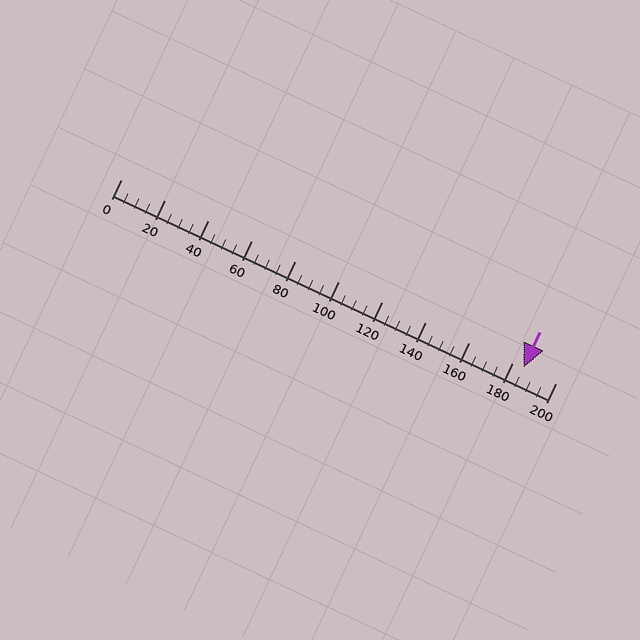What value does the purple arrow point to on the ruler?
The purple arrow points to approximately 185.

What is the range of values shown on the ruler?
The ruler shows values from 0 to 200.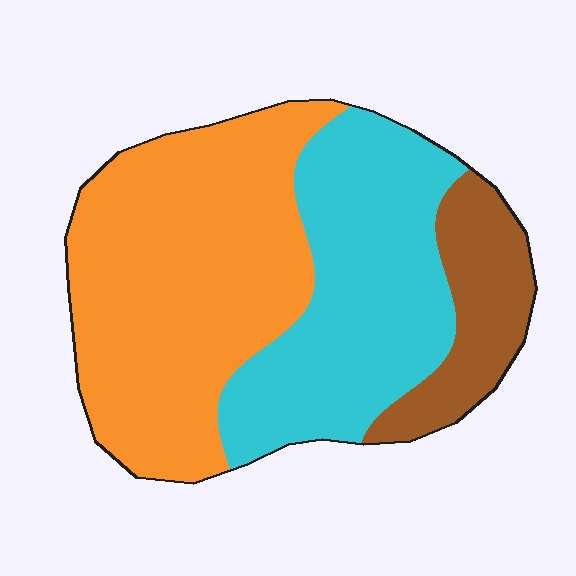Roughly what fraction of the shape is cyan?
Cyan covers about 35% of the shape.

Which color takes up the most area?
Orange, at roughly 50%.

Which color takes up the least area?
Brown, at roughly 15%.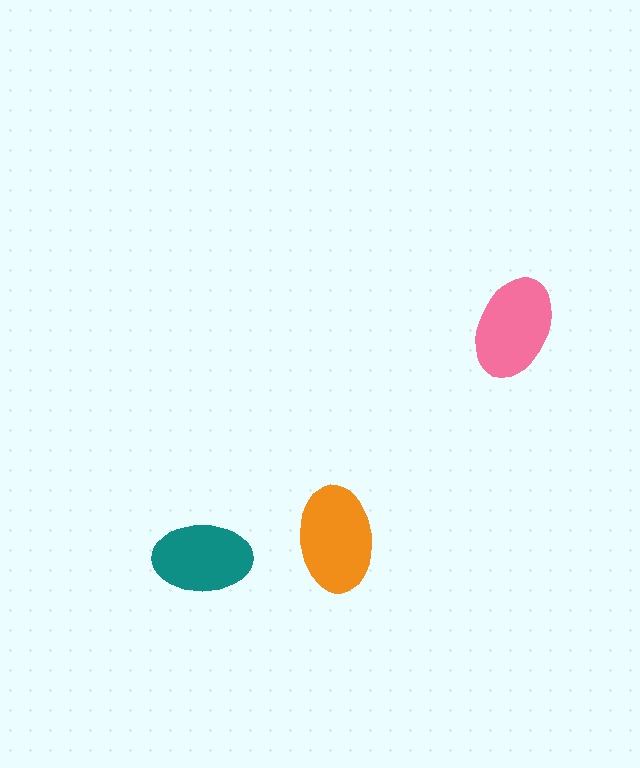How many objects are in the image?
There are 3 objects in the image.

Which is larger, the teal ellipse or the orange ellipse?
The orange one.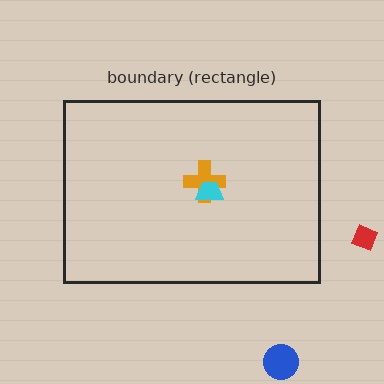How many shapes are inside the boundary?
2 inside, 2 outside.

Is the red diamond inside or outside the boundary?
Outside.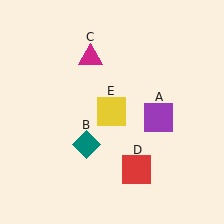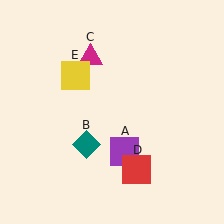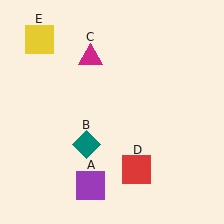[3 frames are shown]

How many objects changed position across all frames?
2 objects changed position: purple square (object A), yellow square (object E).